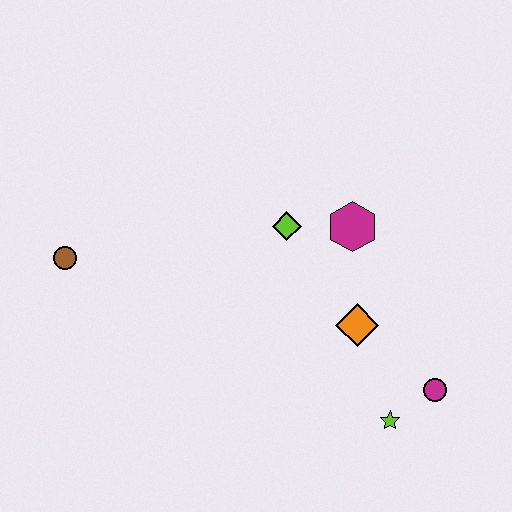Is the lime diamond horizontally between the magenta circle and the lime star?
No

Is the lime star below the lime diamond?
Yes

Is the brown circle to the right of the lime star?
No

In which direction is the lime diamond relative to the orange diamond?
The lime diamond is above the orange diamond.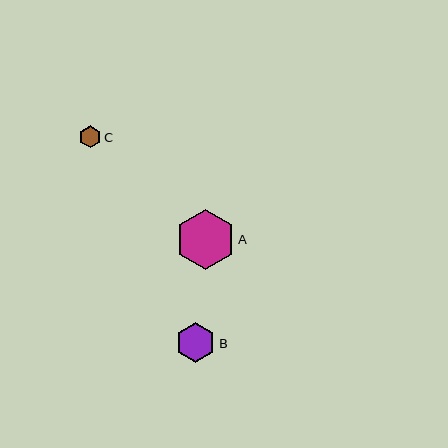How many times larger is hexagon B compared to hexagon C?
Hexagon B is approximately 1.8 times the size of hexagon C.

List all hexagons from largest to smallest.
From largest to smallest: A, B, C.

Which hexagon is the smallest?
Hexagon C is the smallest with a size of approximately 22 pixels.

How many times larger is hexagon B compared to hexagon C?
Hexagon B is approximately 1.8 times the size of hexagon C.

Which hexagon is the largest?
Hexagon A is the largest with a size of approximately 60 pixels.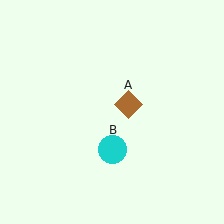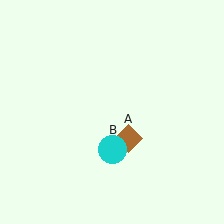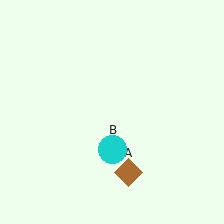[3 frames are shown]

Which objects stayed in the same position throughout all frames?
Cyan circle (object B) remained stationary.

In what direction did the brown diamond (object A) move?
The brown diamond (object A) moved down.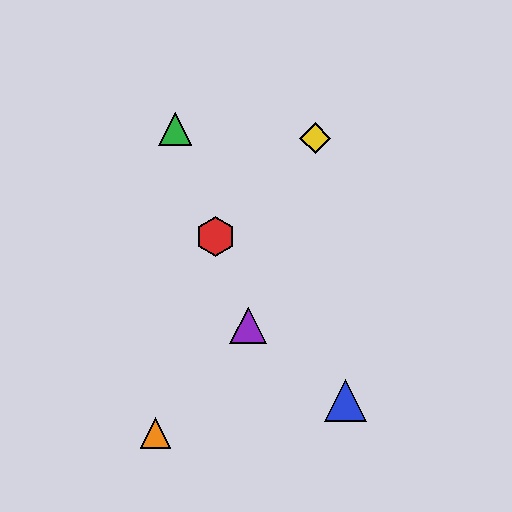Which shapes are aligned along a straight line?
The red hexagon, the green triangle, the purple triangle are aligned along a straight line.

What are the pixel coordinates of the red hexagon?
The red hexagon is at (215, 237).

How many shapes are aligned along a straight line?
3 shapes (the red hexagon, the green triangle, the purple triangle) are aligned along a straight line.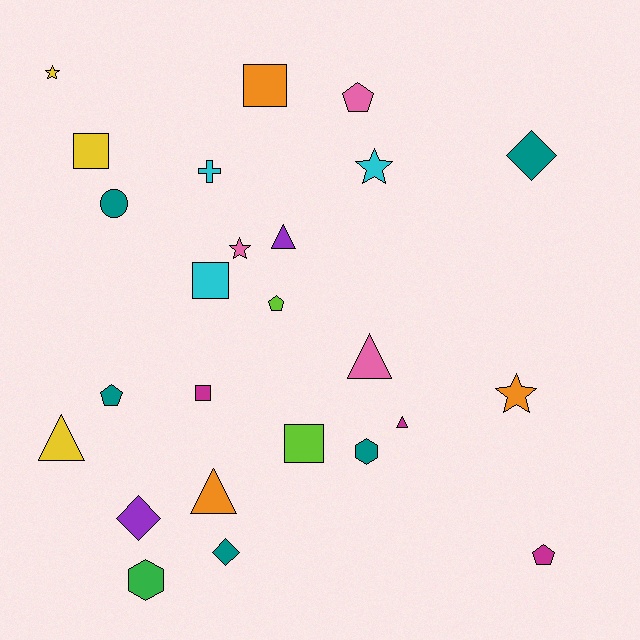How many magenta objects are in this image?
There are 3 magenta objects.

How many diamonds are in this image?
There are 3 diamonds.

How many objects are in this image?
There are 25 objects.